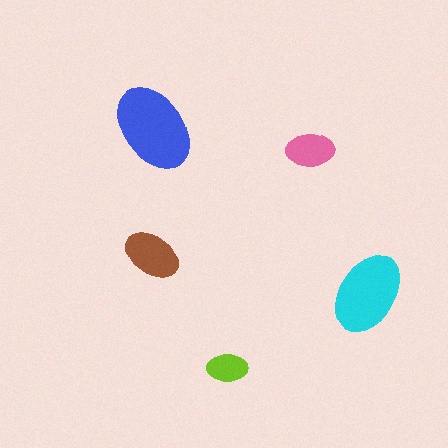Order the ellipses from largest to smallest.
the blue one, the cyan one, the brown one, the pink one, the lime one.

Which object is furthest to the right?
The cyan ellipse is rightmost.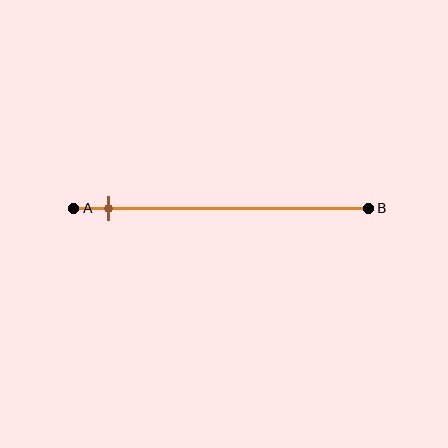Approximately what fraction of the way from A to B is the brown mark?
The brown mark is approximately 10% of the way from A to B.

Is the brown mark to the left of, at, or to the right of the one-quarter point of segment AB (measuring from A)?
The brown mark is to the left of the one-quarter point of segment AB.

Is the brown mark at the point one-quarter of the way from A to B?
No, the mark is at about 10% from A, not at the 25% one-quarter point.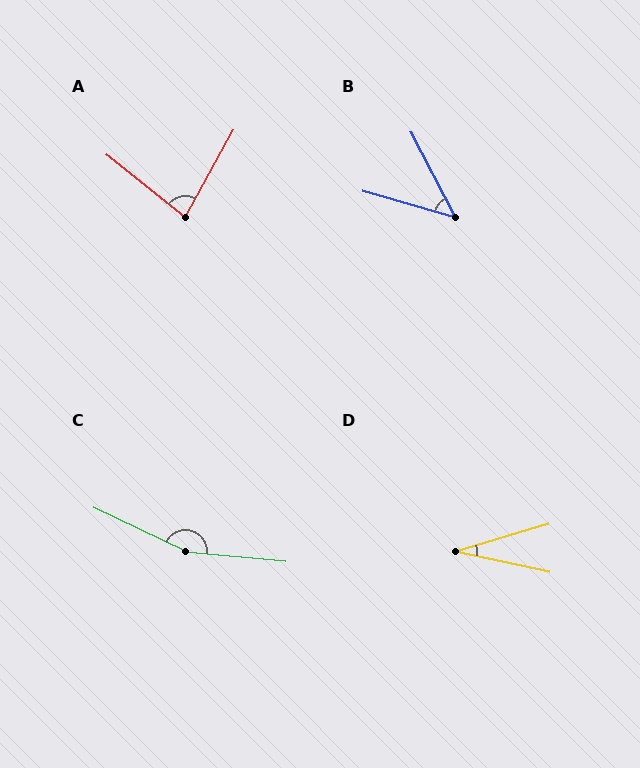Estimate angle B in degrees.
Approximately 46 degrees.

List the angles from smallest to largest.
D (29°), B (46°), A (80°), C (160°).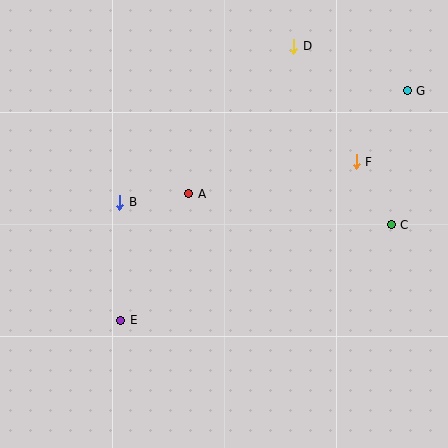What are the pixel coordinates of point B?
Point B is at (120, 202).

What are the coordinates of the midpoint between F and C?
The midpoint between F and C is at (374, 193).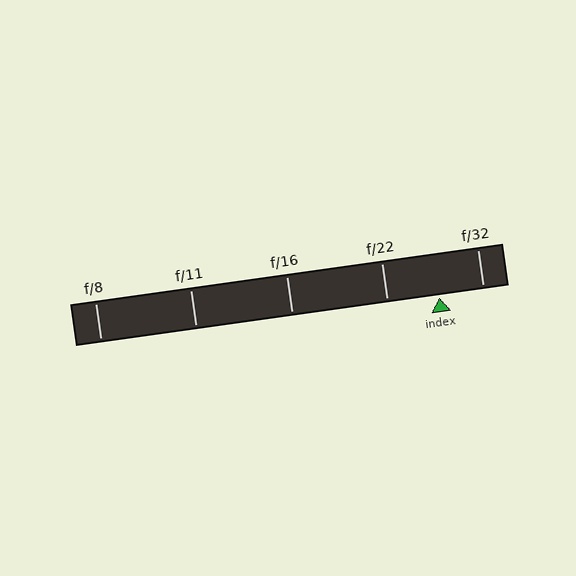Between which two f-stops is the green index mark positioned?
The index mark is between f/22 and f/32.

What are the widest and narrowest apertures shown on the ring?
The widest aperture shown is f/8 and the narrowest is f/32.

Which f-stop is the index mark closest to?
The index mark is closest to f/32.